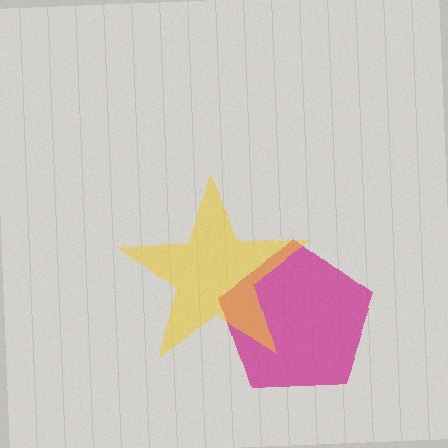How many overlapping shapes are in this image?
There are 2 overlapping shapes in the image.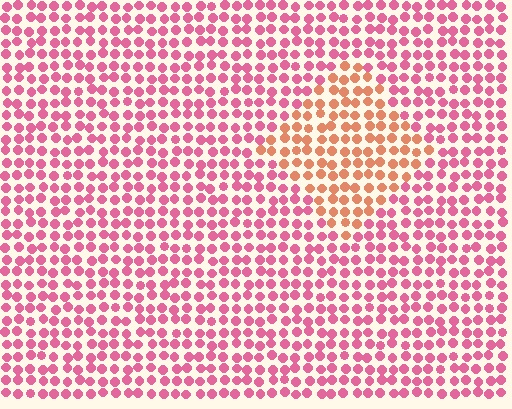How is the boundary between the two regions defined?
The boundary is defined purely by a slight shift in hue (about 42 degrees). Spacing, size, and orientation are identical on both sides.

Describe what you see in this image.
The image is filled with small pink elements in a uniform arrangement. A diamond-shaped region is visible where the elements are tinted to a slightly different hue, forming a subtle color boundary.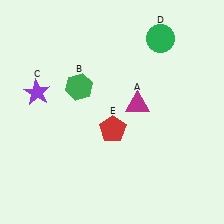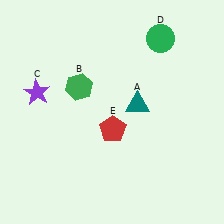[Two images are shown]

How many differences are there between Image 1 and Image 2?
There is 1 difference between the two images.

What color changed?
The triangle (A) changed from magenta in Image 1 to teal in Image 2.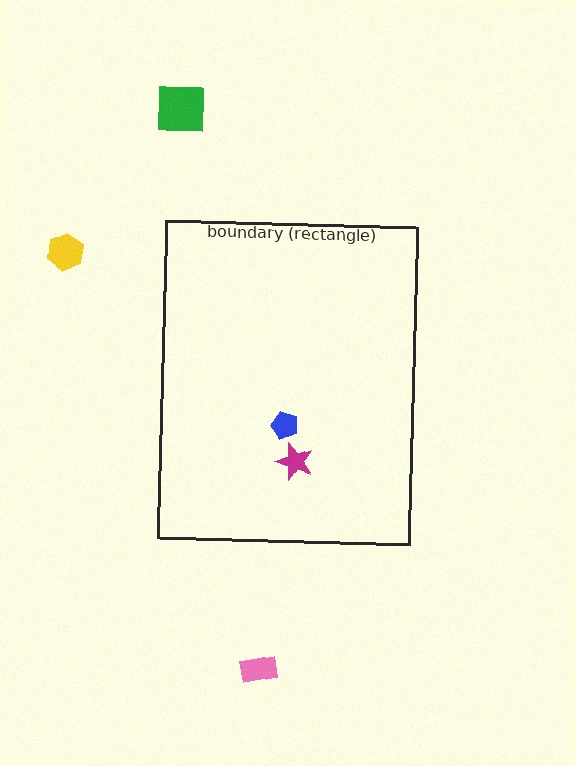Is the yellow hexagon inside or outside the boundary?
Outside.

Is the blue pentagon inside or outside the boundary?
Inside.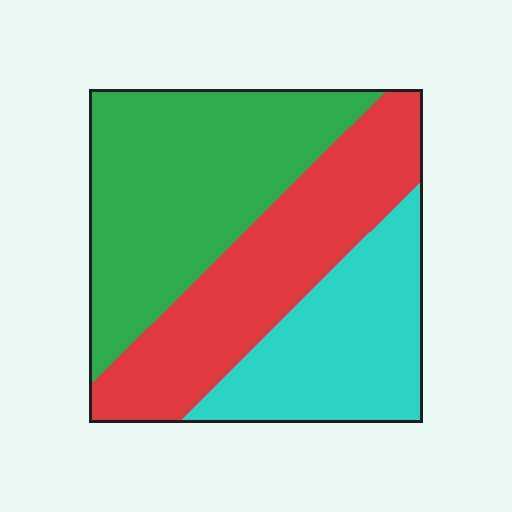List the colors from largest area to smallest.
From largest to smallest: green, red, cyan.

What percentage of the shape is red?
Red covers about 35% of the shape.